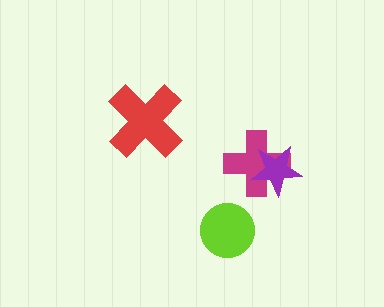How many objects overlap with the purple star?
1 object overlaps with the purple star.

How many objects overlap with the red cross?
0 objects overlap with the red cross.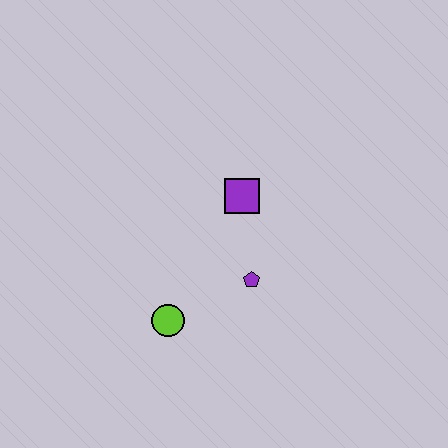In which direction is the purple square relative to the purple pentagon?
The purple square is above the purple pentagon.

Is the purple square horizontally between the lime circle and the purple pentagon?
Yes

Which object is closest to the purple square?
The purple pentagon is closest to the purple square.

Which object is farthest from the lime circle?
The purple square is farthest from the lime circle.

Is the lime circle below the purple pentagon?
Yes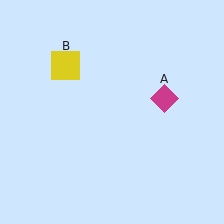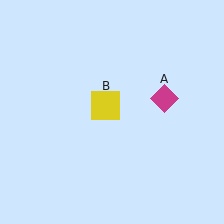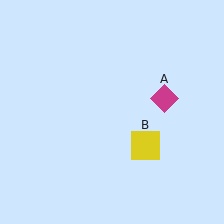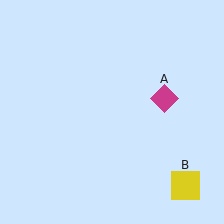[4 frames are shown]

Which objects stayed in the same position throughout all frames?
Magenta diamond (object A) remained stationary.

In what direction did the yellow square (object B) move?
The yellow square (object B) moved down and to the right.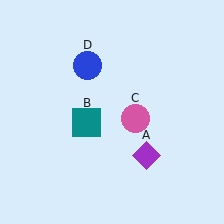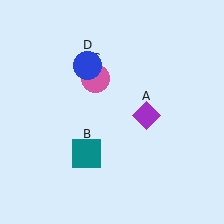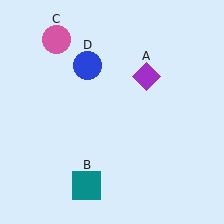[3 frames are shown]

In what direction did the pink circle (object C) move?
The pink circle (object C) moved up and to the left.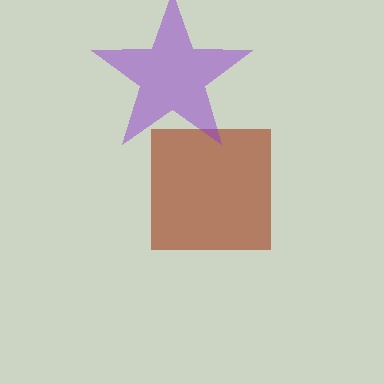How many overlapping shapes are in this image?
There are 2 overlapping shapes in the image.